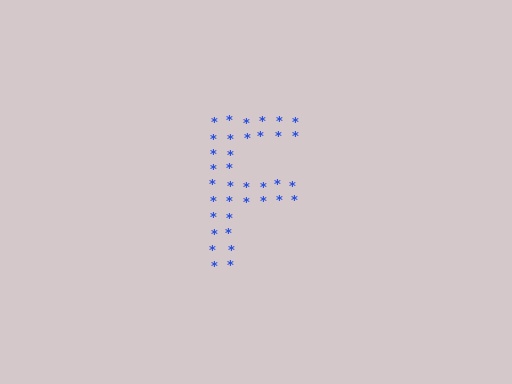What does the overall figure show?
The overall figure shows the letter F.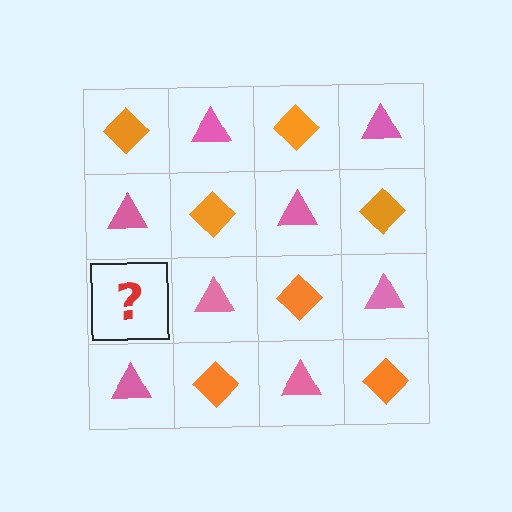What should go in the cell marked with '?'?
The missing cell should contain an orange diamond.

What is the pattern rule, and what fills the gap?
The rule is that it alternates orange diamond and pink triangle in a checkerboard pattern. The gap should be filled with an orange diamond.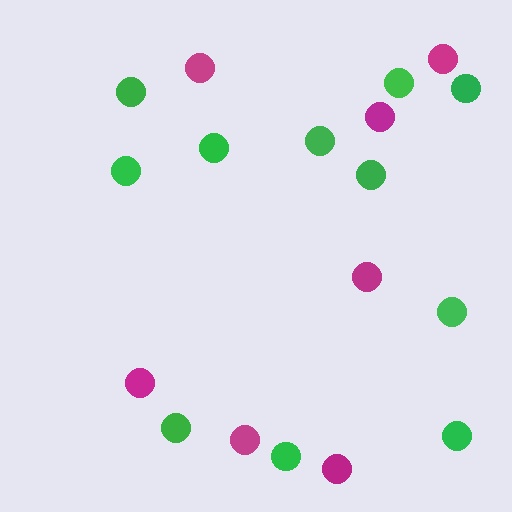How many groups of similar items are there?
There are 2 groups: one group of magenta circles (7) and one group of green circles (11).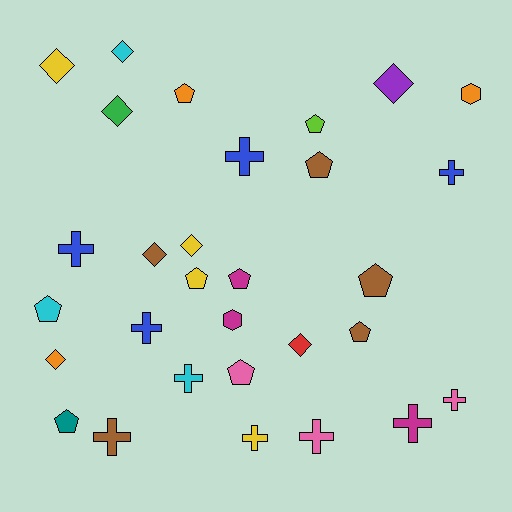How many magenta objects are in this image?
There are 3 magenta objects.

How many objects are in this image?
There are 30 objects.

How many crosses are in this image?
There are 10 crosses.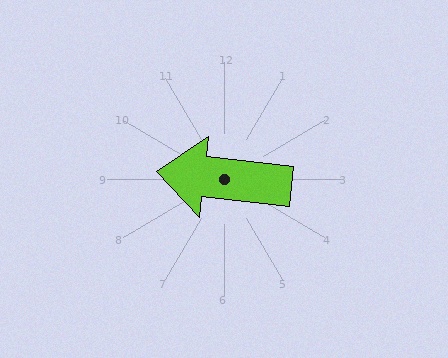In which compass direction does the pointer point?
West.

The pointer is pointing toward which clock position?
Roughly 9 o'clock.